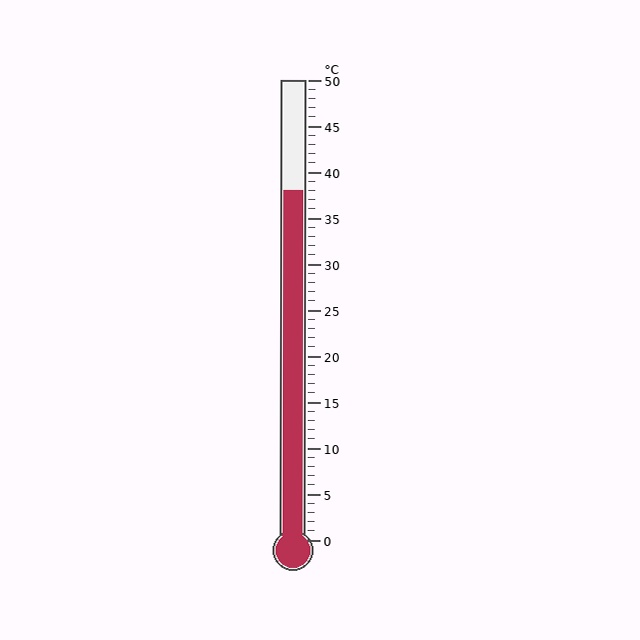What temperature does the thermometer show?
The thermometer shows approximately 38°C.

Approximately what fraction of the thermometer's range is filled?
The thermometer is filled to approximately 75% of its range.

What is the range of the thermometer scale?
The thermometer scale ranges from 0°C to 50°C.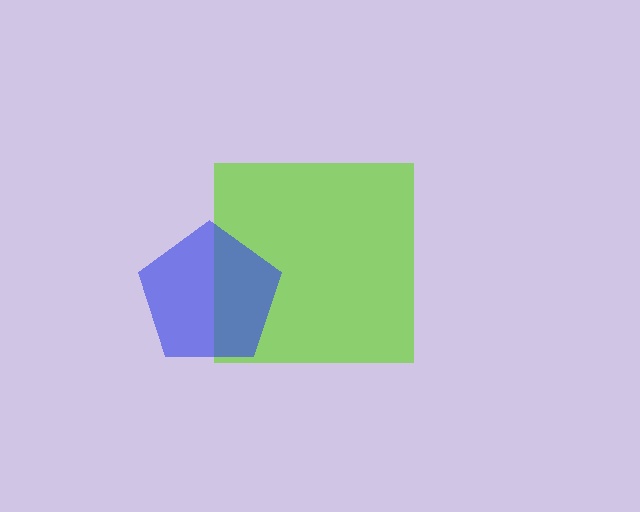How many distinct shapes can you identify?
There are 2 distinct shapes: a lime square, a blue pentagon.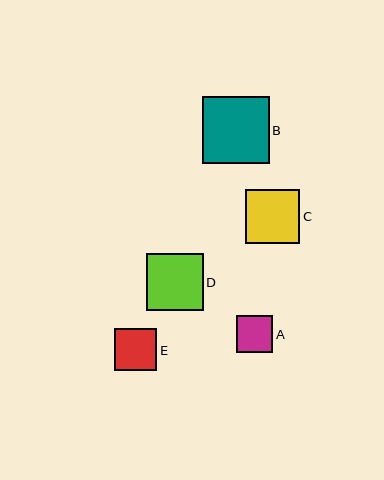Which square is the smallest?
Square A is the smallest with a size of approximately 36 pixels.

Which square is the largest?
Square B is the largest with a size of approximately 67 pixels.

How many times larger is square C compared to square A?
Square C is approximately 1.5 times the size of square A.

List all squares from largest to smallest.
From largest to smallest: B, D, C, E, A.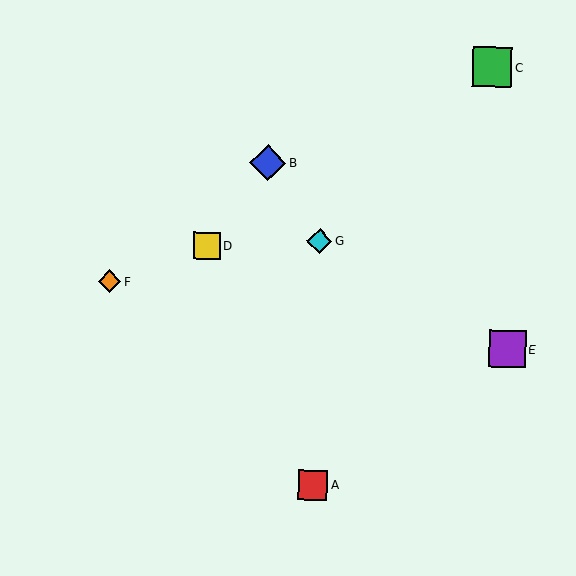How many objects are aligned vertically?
2 objects (A, G) are aligned vertically.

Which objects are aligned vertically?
Objects A, G are aligned vertically.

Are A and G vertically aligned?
Yes, both are at x≈313.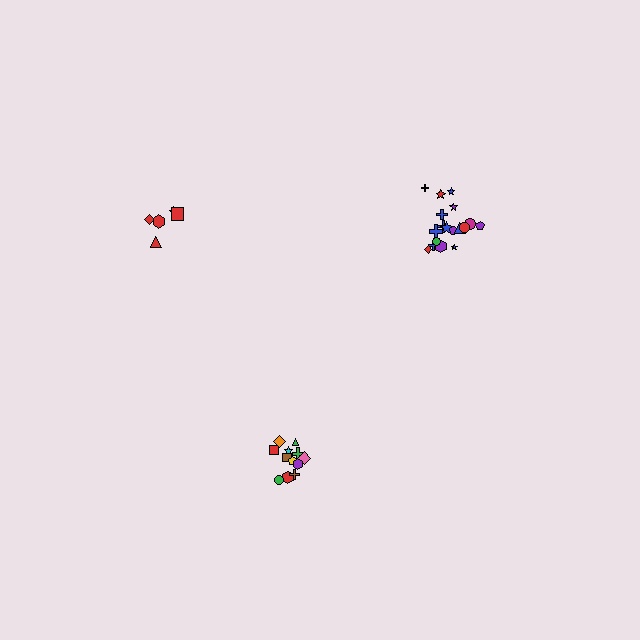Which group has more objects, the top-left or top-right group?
The top-right group.